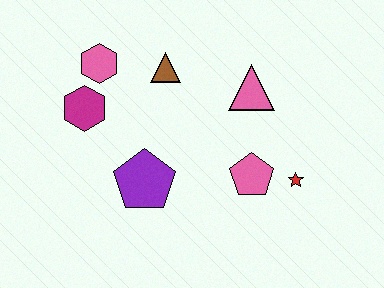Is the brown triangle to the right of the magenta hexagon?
Yes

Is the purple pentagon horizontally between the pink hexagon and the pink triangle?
Yes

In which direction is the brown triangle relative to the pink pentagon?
The brown triangle is above the pink pentagon.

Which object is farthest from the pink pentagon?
The pink hexagon is farthest from the pink pentagon.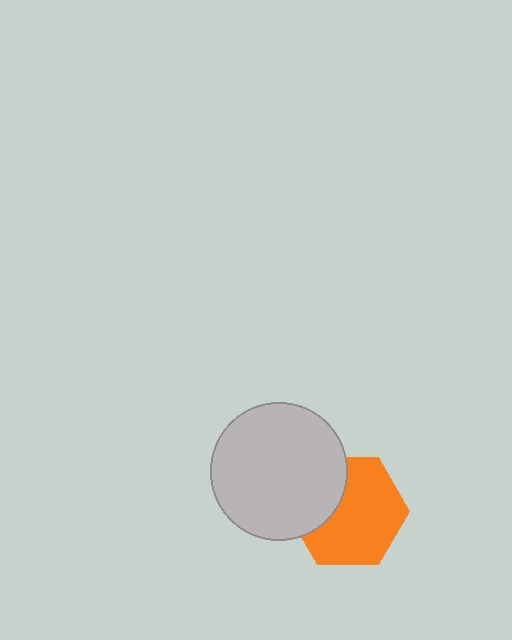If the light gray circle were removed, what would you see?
You would see the complete orange hexagon.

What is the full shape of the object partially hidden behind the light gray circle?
The partially hidden object is an orange hexagon.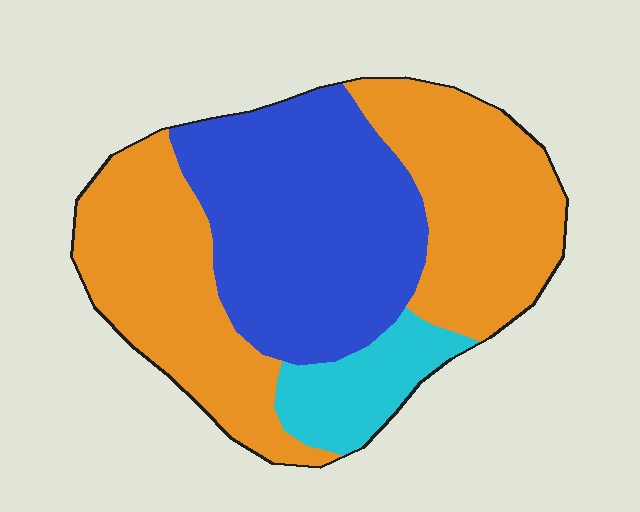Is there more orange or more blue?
Orange.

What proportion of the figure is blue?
Blue takes up about three eighths (3/8) of the figure.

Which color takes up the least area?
Cyan, at roughly 10%.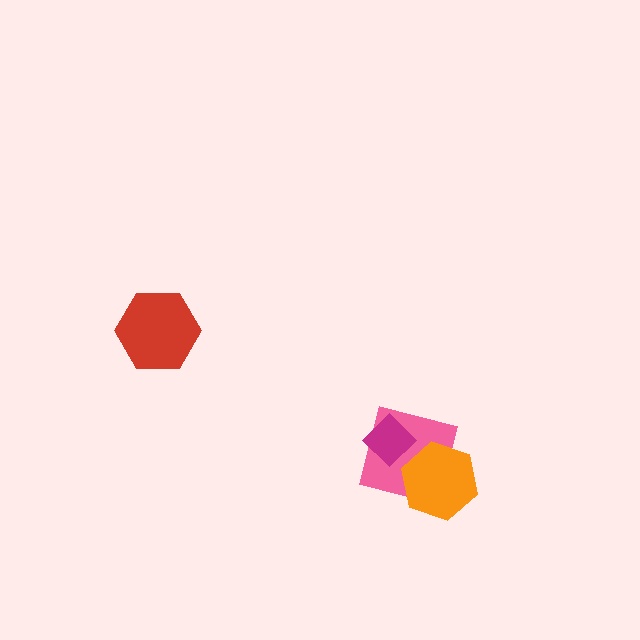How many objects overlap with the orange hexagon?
1 object overlaps with the orange hexagon.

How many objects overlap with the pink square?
2 objects overlap with the pink square.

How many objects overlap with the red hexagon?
0 objects overlap with the red hexagon.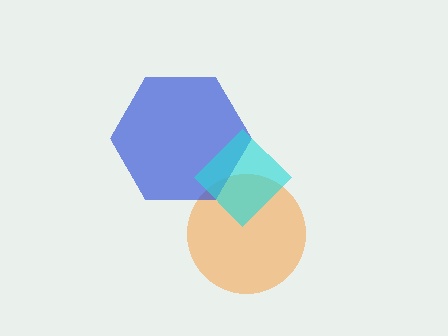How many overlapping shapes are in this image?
There are 3 overlapping shapes in the image.